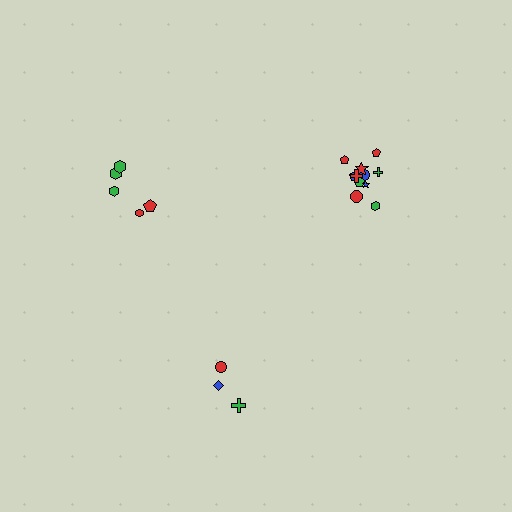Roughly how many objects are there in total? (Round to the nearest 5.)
Roughly 20 objects in total.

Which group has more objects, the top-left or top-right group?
The top-right group.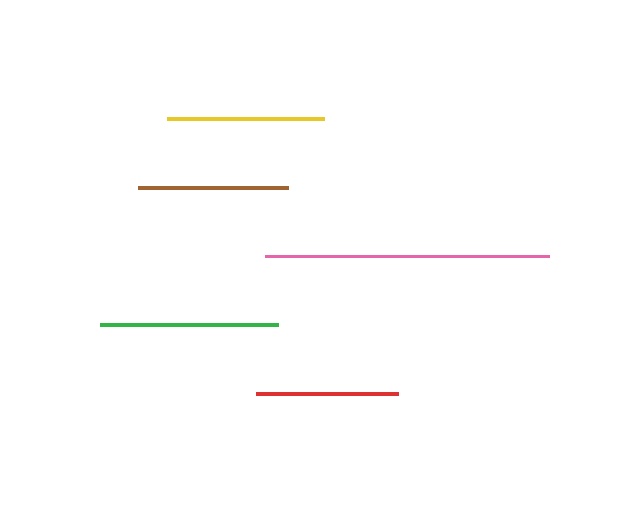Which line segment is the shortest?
The red line is the shortest at approximately 141 pixels.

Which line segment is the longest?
The pink line is the longest at approximately 283 pixels.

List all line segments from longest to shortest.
From longest to shortest: pink, green, yellow, brown, red.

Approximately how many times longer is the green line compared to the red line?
The green line is approximately 1.3 times the length of the red line.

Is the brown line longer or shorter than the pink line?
The pink line is longer than the brown line.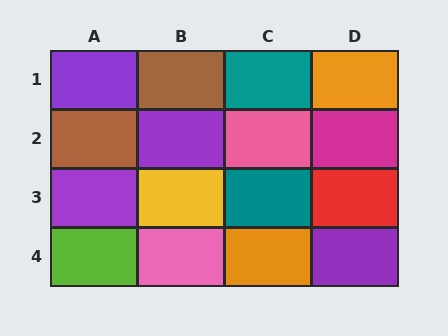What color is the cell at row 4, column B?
Pink.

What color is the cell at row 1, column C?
Teal.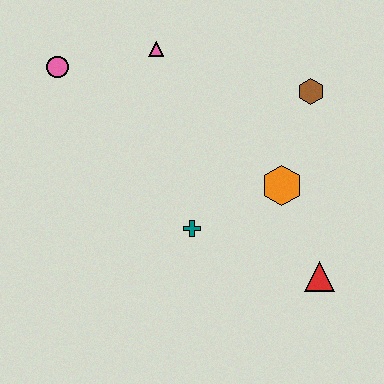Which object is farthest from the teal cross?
The pink circle is farthest from the teal cross.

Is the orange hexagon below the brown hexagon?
Yes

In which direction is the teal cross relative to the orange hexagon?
The teal cross is to the left of the orange hexagon.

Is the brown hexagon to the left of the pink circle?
No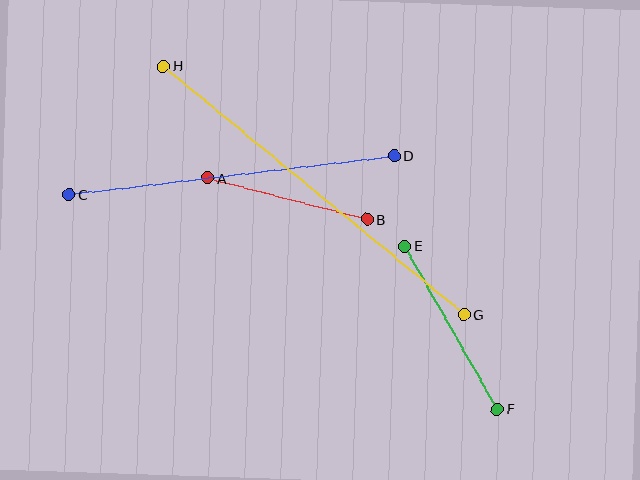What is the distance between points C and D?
The distance is approximately 327 pixels.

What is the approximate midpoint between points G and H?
The midpoint is at approximately (314, 190) pixels.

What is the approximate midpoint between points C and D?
The midpoint is at approximately (232, 175) pixels.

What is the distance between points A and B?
The distance is approximately 164 pixels.